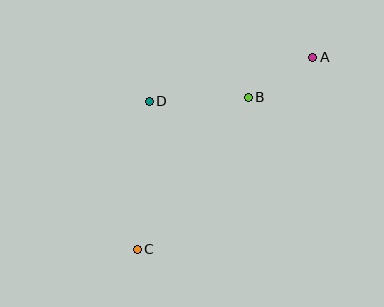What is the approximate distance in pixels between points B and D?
The distance between B and D is approximately 99 pixels.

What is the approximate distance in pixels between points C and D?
The distance between C and D is approximately 149 pixels.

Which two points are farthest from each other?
Points A and C are farthest from each other.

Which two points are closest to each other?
Points A and B are closest to each other.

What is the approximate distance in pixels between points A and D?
The distance between A and D is approximately 169 pixels.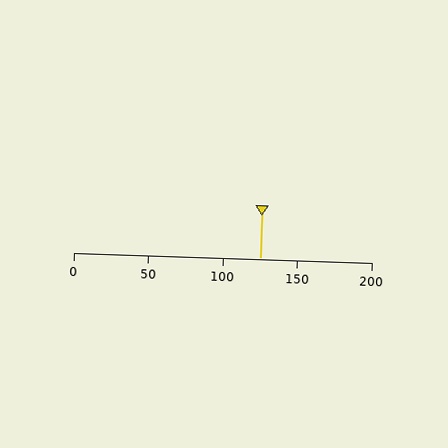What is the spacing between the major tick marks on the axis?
The major ticks are spaced 50 apart.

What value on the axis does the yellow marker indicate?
The marker indicates approximately 125.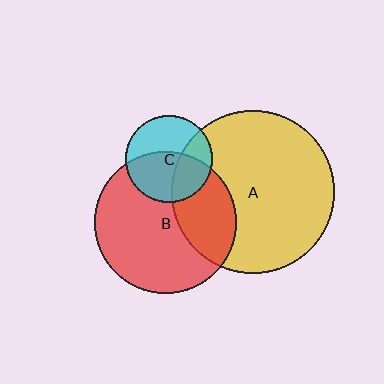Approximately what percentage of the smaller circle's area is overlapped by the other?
Approximately 55%.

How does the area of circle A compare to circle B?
Approximately 1.3 times.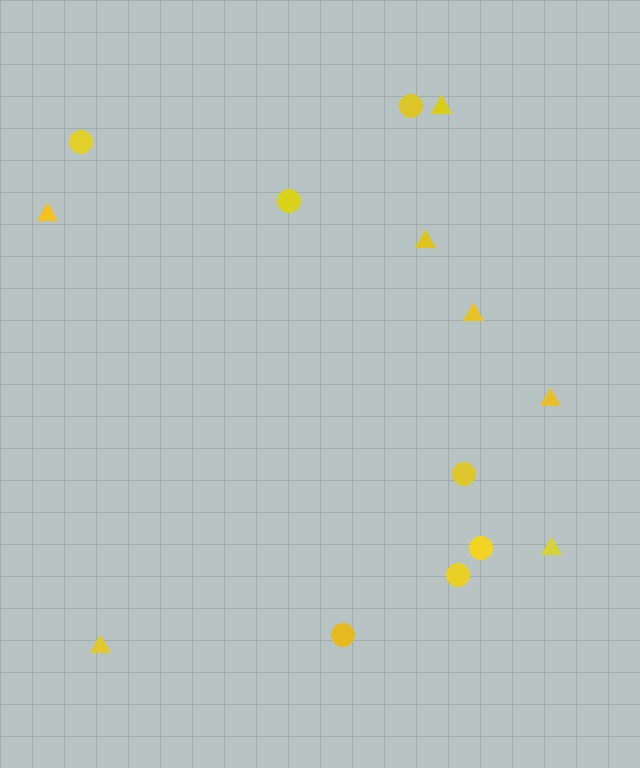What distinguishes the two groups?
There are 2 groups: one group of circles (7) and one group of triangles (7).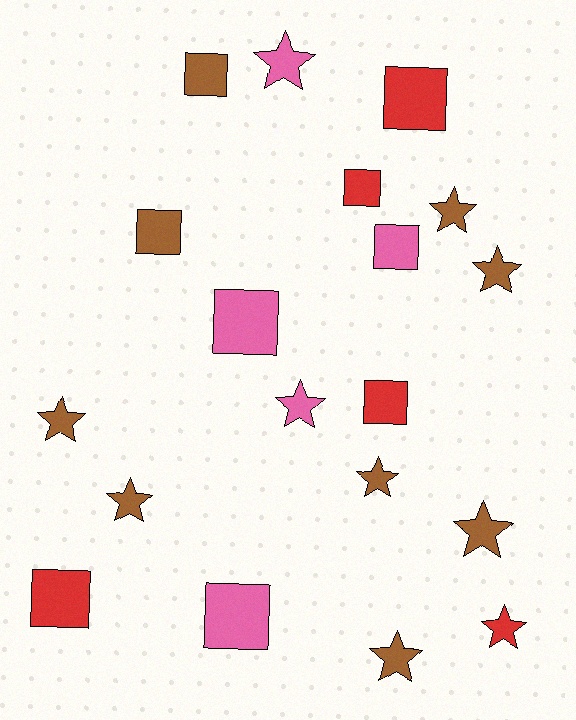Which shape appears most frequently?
Star, with 10 objects.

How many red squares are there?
There are 4 red squares.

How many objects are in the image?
There are 19 objects.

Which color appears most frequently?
Brown, with 9 objects.